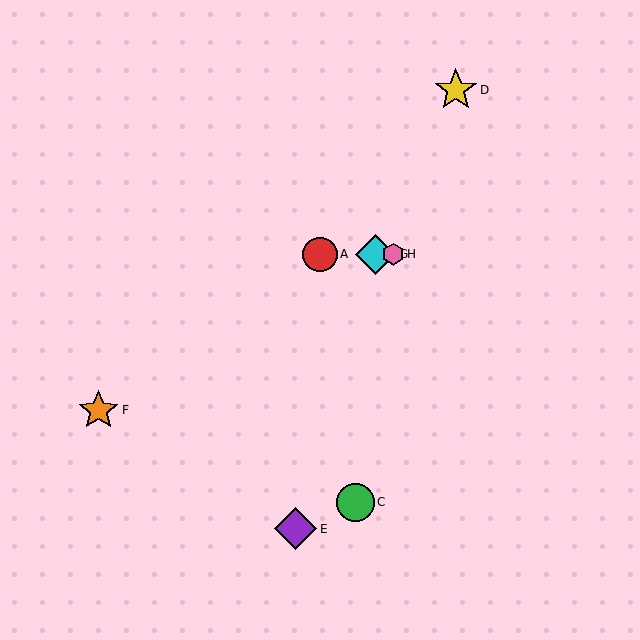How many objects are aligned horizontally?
4 objects (A, B, G, H) are aligned horizontally.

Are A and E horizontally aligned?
No, A is at y≈254 and E is at y≈529.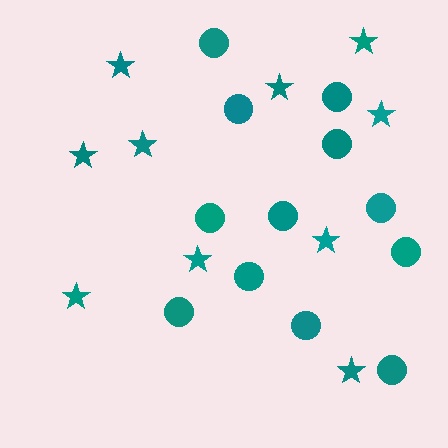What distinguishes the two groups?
There are 2 groups: one group of circles (12) and one group of stars (10).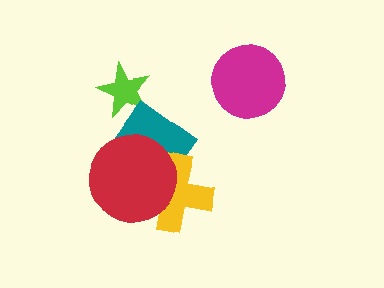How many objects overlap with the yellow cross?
2 objects overlap with the yellow cross.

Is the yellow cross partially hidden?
Yes, it is partially covered by another shape.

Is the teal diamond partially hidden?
Yes, it is partially covered by another shape.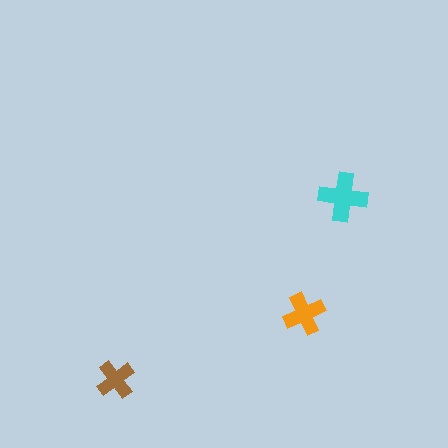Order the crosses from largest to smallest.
the cyan one, the orange one, the brown one.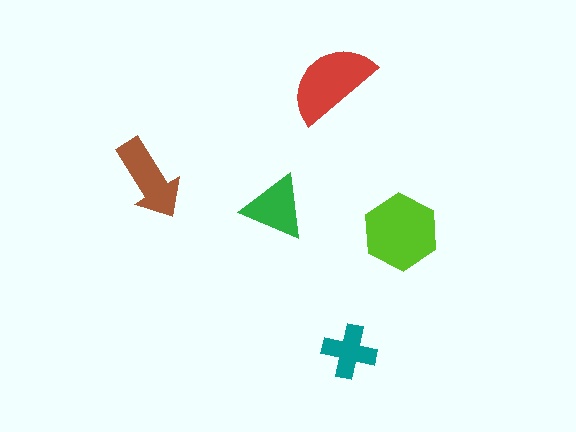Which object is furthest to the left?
The brown arrow is leftmost.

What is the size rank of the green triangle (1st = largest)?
4th.